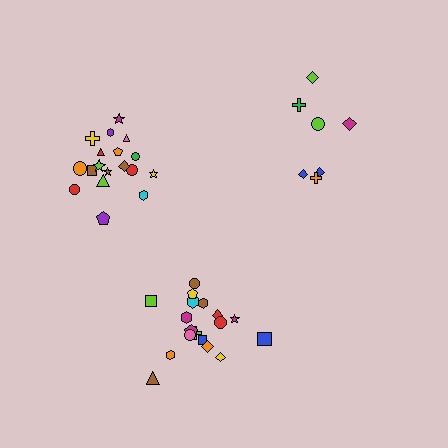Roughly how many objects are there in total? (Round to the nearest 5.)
Roughly 45 objects in total.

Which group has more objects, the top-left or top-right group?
The top-left group.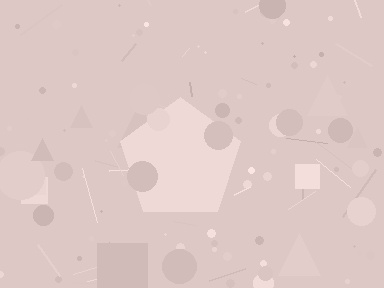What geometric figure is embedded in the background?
A pentagon is embedded in the background.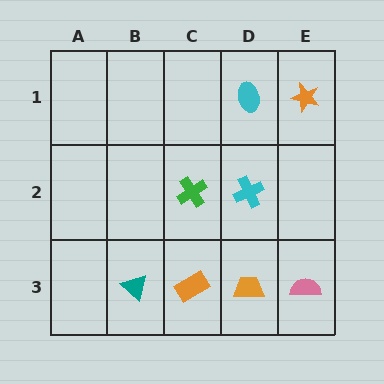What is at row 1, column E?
An orange star.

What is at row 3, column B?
A teal triangle.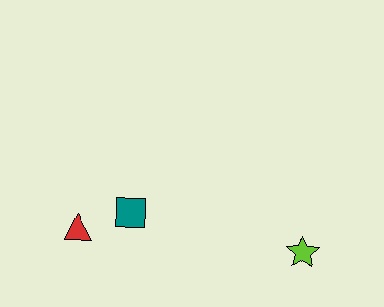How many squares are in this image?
There is 1 square.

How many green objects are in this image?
There are no green objects.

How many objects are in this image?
There are 3 objects.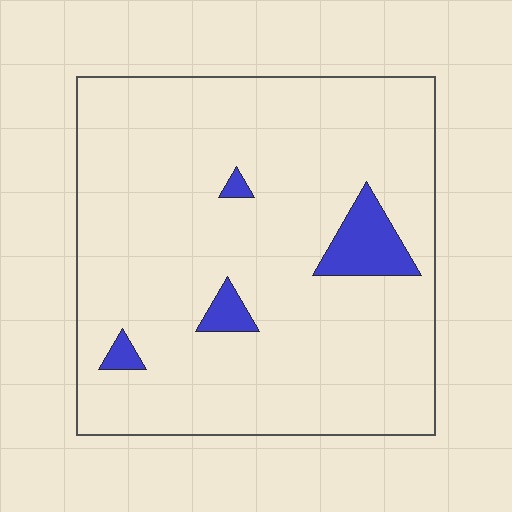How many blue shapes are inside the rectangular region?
4.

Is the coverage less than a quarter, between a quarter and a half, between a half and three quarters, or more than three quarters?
Less than a quarter.